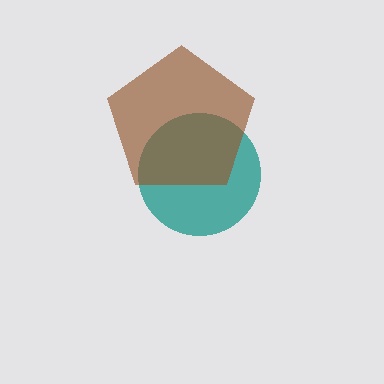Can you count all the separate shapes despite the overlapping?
Yes, there are 2 separate shapes.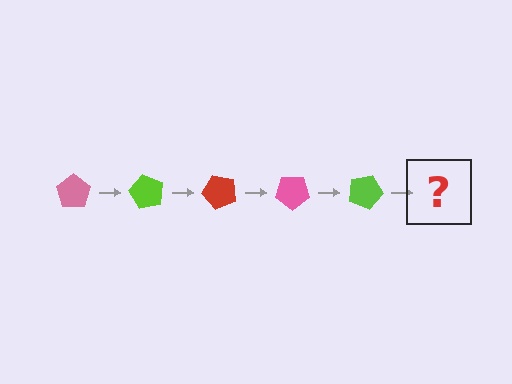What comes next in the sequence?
The next element should be a red pentagon, rotated 300 degrees from the start.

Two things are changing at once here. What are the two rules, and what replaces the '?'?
The two rules are that it rotates 60 degrees each step and the color cycles through pink, lime, and red. The '?' should be a red pentagon, rotated 300 degrees from the start.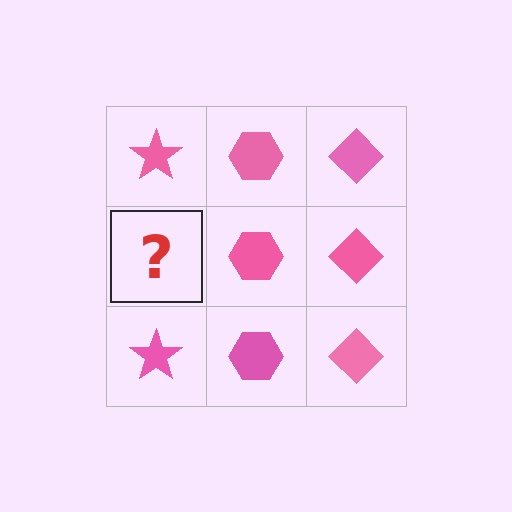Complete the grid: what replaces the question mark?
The question mark should be replaced with a pink star.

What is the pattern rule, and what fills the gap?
The rule is that each column has a consistent shape. The gap should be filled with a pink star.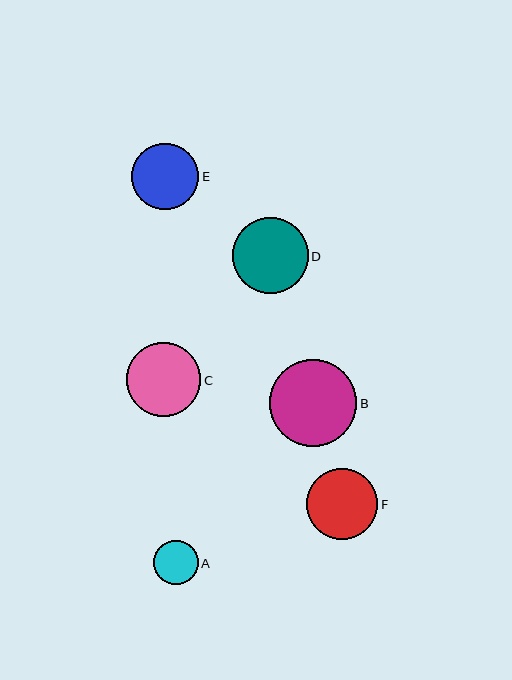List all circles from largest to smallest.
From largest to smallest: B, D, C, F, E, A.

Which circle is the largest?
Circle B is the largest with a size of approximately 87 pixels.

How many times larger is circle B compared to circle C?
Circle B is approximately 1.2 times the size of circle C.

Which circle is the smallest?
Circle A is the smallest with a size of approximately 44 pixels.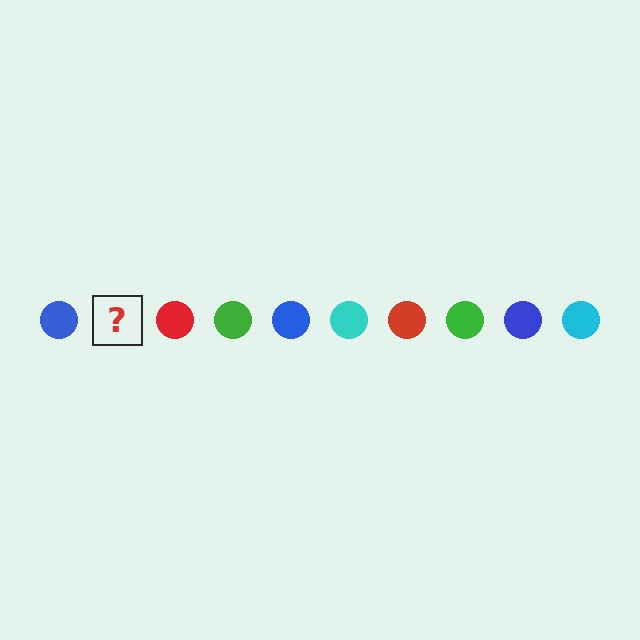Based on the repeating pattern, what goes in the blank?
The blank should be a cyan circle.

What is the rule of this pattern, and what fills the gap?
The rule is that the pattern cycles through blue, cyan, red, green circles. The gap should be filled with a cyan circle.